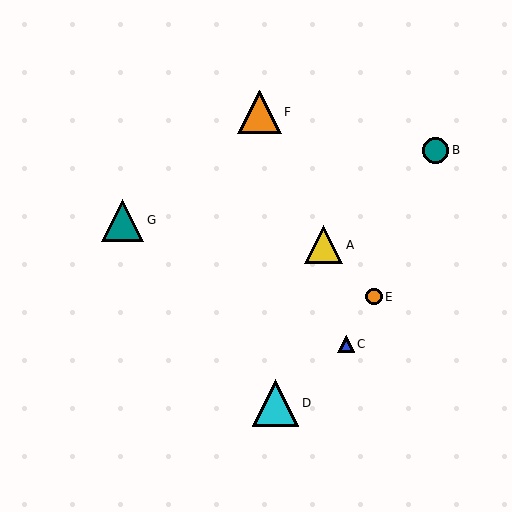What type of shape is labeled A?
Shape A is a yellow triangle.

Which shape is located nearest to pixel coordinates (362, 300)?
The orange circle (labeled E) at (374, 297) is nearest to that location.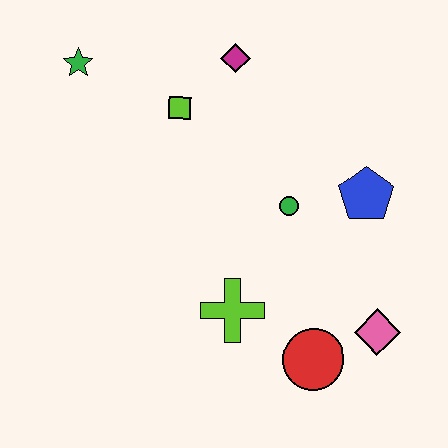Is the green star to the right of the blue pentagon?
No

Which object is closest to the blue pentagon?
The green circle is closest to the blue pentagon.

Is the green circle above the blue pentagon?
No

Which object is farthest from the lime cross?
The green star is farthest from the lime cross.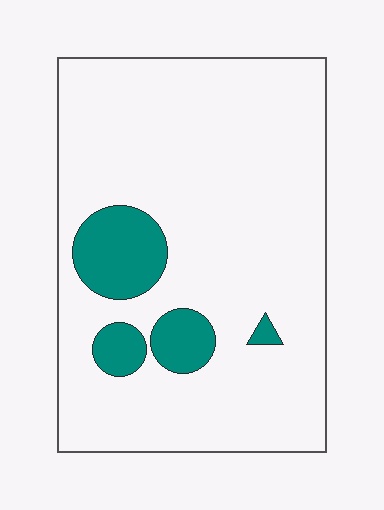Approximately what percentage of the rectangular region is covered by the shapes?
Approximately 15%.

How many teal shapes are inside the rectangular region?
4.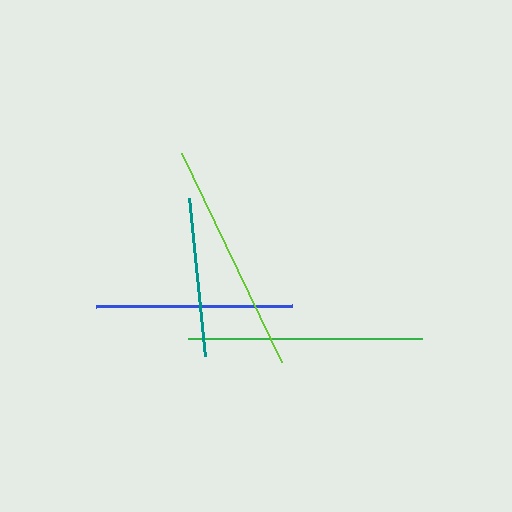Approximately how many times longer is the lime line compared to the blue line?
The lime line is approximately 1.2 times the length of the blue line.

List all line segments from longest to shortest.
From longest to shortest: green, lime, blue, teal.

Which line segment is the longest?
The green line is the longest at approximately 234 pixels.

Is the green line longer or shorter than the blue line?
The green line is longer than the blue line.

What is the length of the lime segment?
The lime segment is approximately 231 pixels long.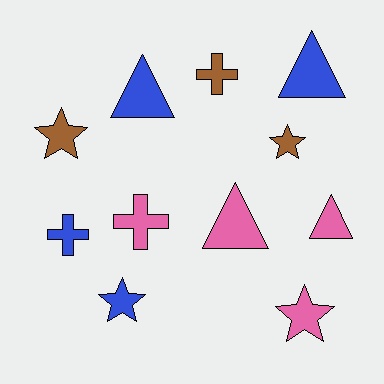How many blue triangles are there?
There are 2 blue triangles.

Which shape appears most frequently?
Triangle, with 4 objects.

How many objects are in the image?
There are 11 objects.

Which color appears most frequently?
Pink, with 4 objects.